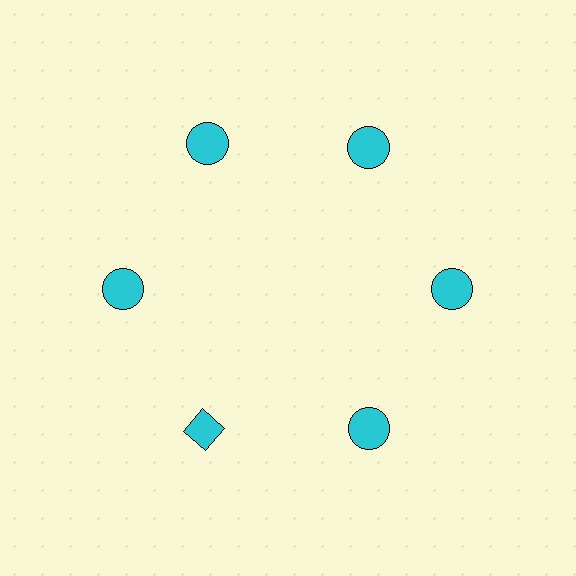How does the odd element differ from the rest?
It has a different shape: diamond instead of circle.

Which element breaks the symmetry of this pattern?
The cyan diamond at roughly the 7 o'clock position breaks the symmetry. All other shapes are cyan circles.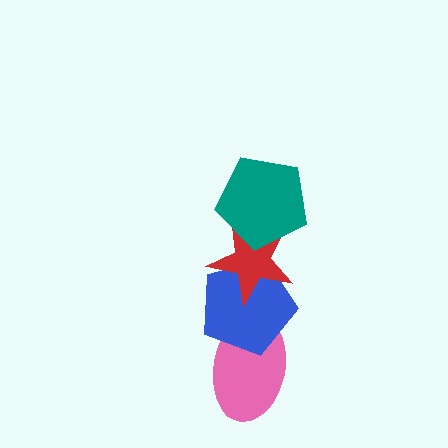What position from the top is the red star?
The red star is 2nd from the top.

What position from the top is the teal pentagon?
The teal pentagon is 1st from the top.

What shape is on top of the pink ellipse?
The blue pentagon is on top of the pink ellipse.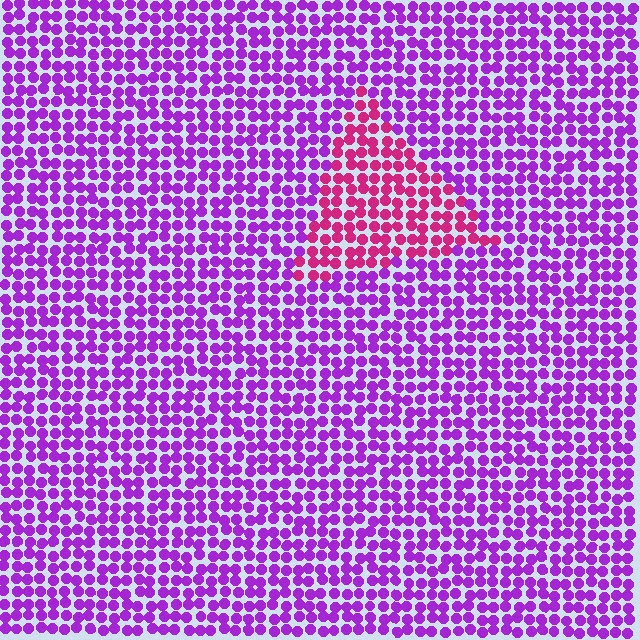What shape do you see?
I see a triangle.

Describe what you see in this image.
The image is filled with small purple elements in a uniform arrangement. A triangle-shaped region is visible where the elements are tinted to a slightly different hue, forming a subtle color boundary.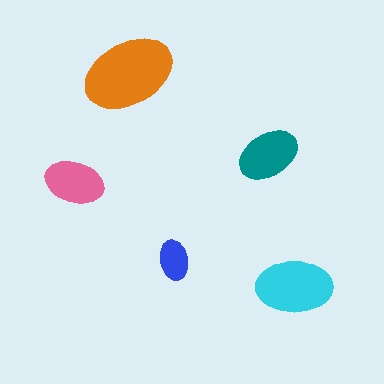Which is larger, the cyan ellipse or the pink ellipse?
The cyan one.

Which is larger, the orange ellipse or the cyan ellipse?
The orange one.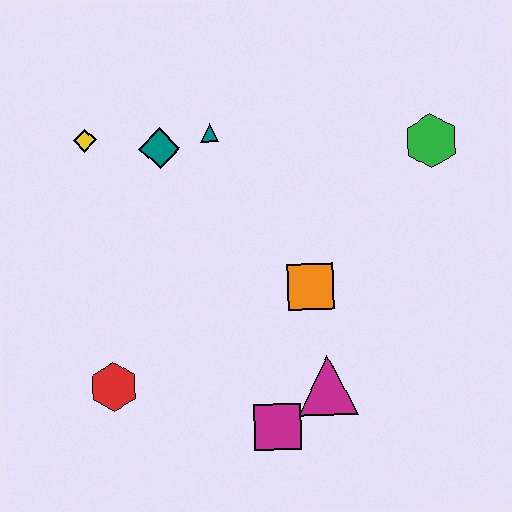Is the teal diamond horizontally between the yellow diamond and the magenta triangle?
Yes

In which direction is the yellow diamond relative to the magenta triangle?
The yellow diamond is above the magenta triangle.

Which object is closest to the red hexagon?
The magenta square is closest to the red hexagon.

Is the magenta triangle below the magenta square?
No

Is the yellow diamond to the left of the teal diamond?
Yes